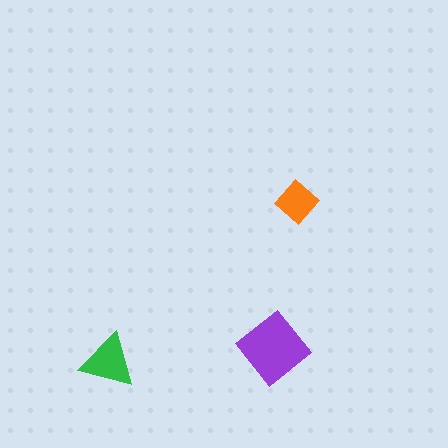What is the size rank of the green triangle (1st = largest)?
2nd.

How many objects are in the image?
There are 3 objects in the image.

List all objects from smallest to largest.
The orange diamond, the green triangle, the purple diamond.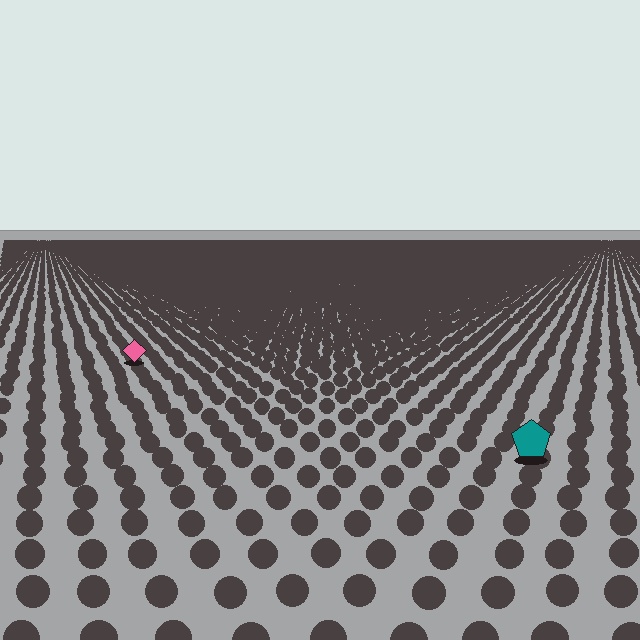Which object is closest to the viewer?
The teal pentagon is closest. The texture marks near it are larger and more spread out.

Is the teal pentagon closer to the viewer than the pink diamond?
Yes. The teal pentagon is closer — you can tell from the texture gradient: the ground texture is coarser near it.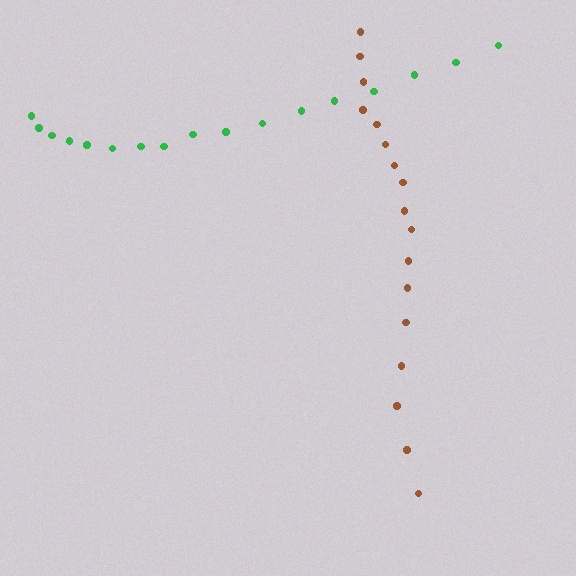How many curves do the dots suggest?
There are 2 distinct paths.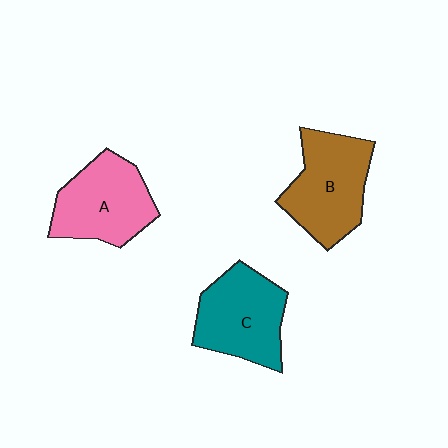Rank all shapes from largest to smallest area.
From largest to smallest: B (brown), C (teal), A (pink).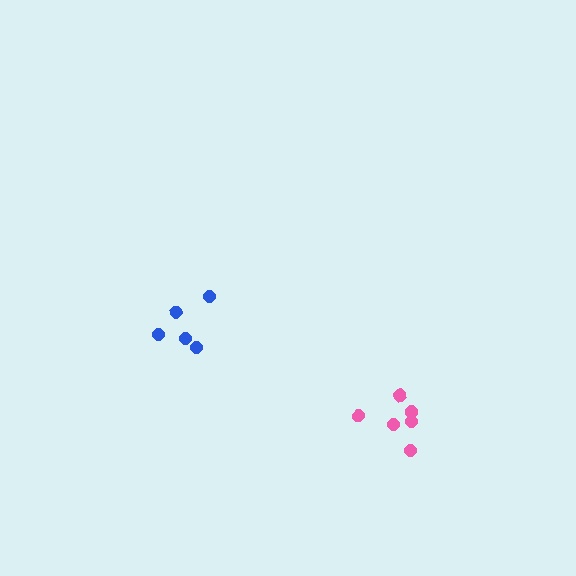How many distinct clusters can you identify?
There are 2 distinct clusters.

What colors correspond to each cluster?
The clusters are colored: blue, pink.